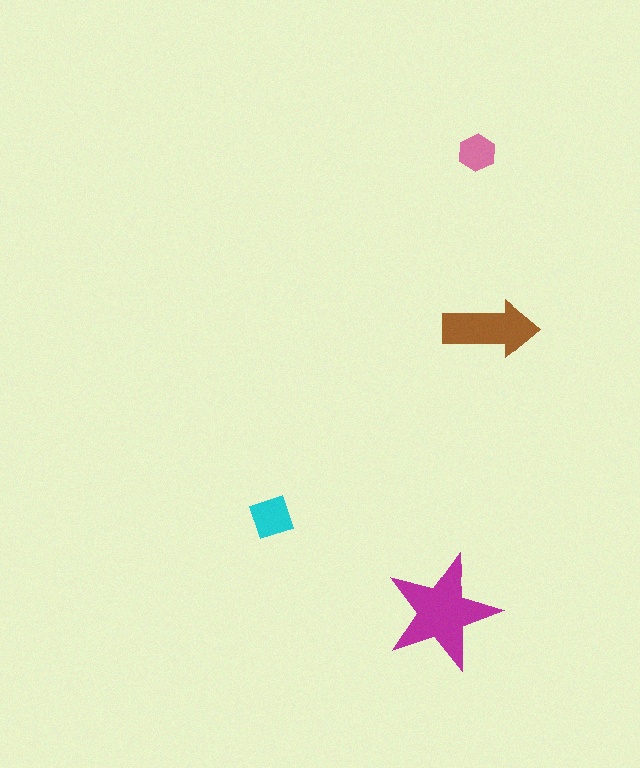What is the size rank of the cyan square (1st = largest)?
3rd.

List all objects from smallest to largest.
The pink hexagon, the cyan square, the brown arrow, the magenta star.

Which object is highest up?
The pink hexagon is topmost.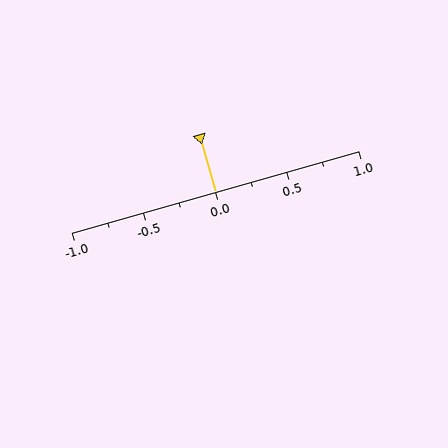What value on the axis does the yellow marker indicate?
The marker indicates approximately 0.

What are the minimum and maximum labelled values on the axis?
The axis runs from -1.0 to 1.0.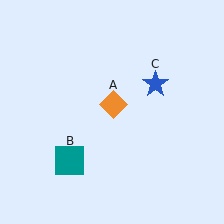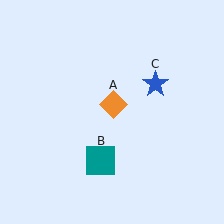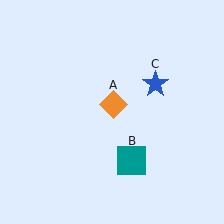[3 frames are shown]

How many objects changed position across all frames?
1 object changed position: teal square (object B).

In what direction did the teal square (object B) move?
The teal square (object B) moved right.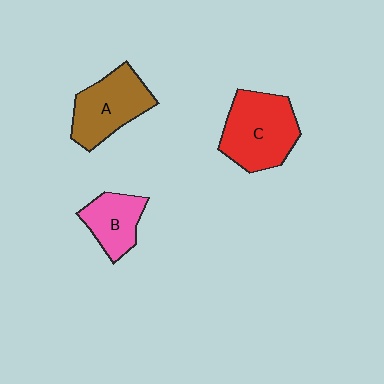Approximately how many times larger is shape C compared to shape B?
Approximately 1.7 times.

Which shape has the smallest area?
Shape B (pink).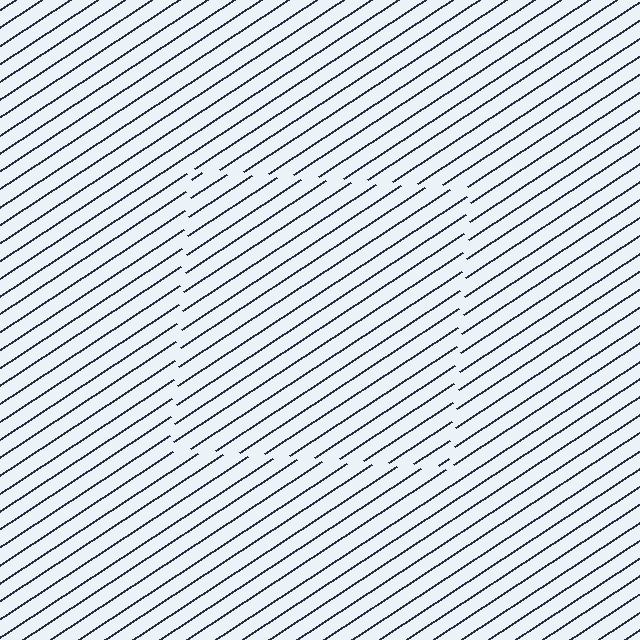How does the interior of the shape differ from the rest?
The interior of the shape contains the same grating, shifted by half a period — the contour is defined by the phase discontinuity where line-ends from the inner and outer gratings abut.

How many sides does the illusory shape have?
4 sides — the line-ends trace a square.